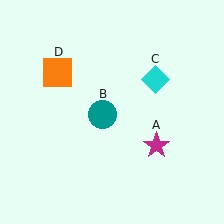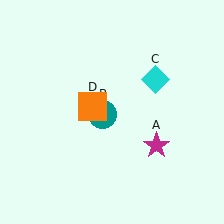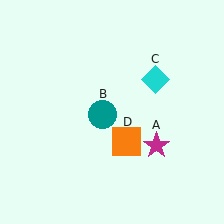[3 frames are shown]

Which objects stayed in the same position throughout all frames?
Magenta star (object A) and teal circle (object B) and cyan diamond (object C) remained stationary.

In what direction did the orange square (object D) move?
The orange square (object D) moved down and to the right.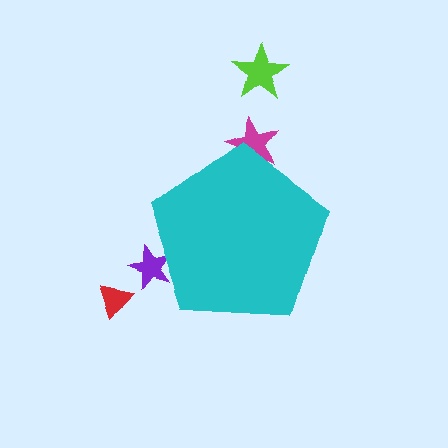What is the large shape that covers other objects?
A cyan pentagon.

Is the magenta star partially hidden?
Yes, the magenta star is partially hidden behind the cyan pentagon.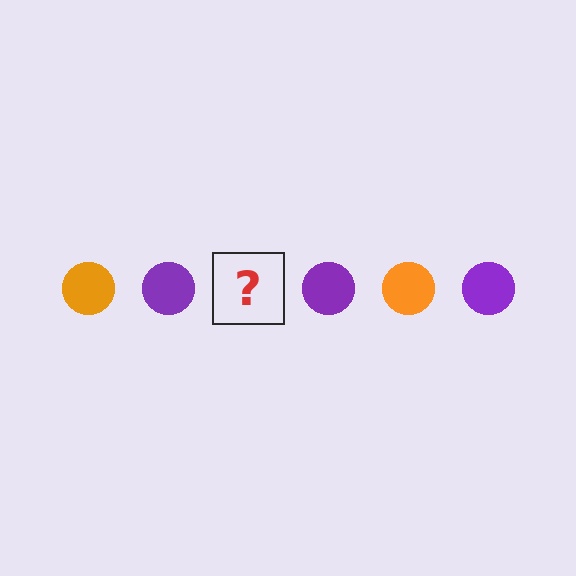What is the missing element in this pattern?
The missing element is an orange circle.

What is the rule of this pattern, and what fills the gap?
The rule is that the pattern cycles through orange, purple circles. The gap should be filled with an orange circle.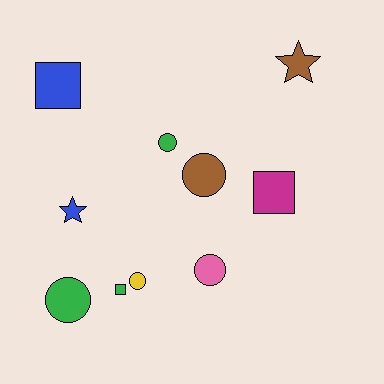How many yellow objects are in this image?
There is 1 yellow object.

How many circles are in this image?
There are 5 circles.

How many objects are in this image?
There are 10 objects.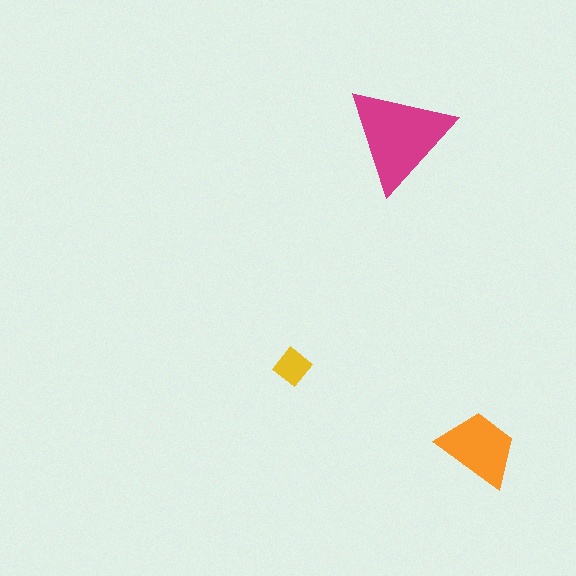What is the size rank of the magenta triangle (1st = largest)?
1st.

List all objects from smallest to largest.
The yellow diamond, the orange trapezoid, the magenta triangle.